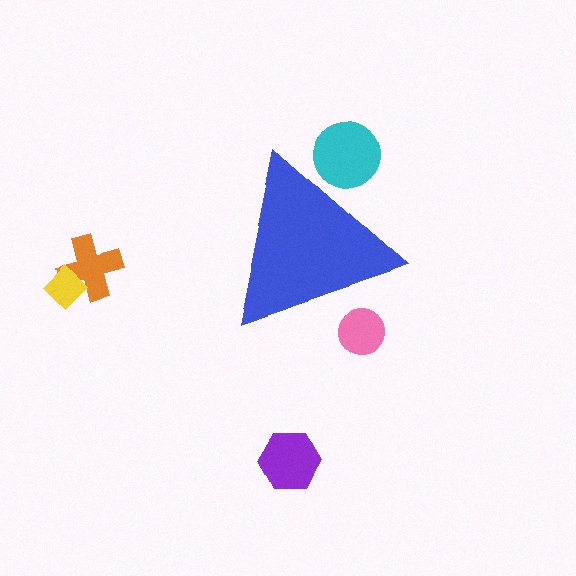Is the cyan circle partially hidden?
Yes, the cyan circle is partially hidden behind the blue triangle.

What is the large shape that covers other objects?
A blue triangle.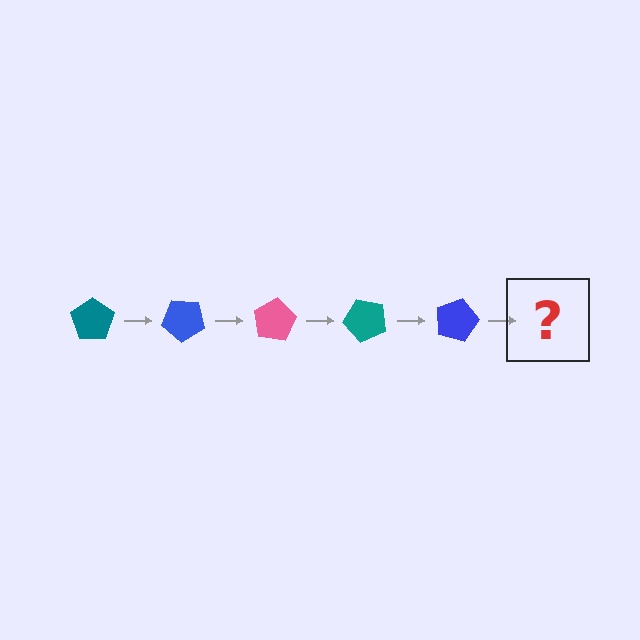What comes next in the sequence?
The next element should be a pink pentagon, rotated 200 degrees from the start.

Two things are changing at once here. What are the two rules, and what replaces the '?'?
The two rules are that it rotates 40 degrees each step and the color cycles through teal, blue, and pink. The '?' should be a pink pentagon, rotated 200 degrees from the start.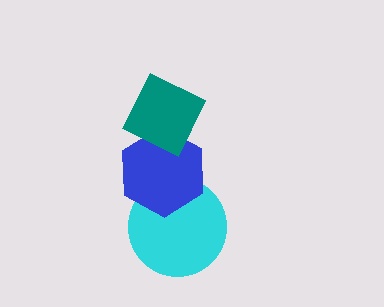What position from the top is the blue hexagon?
The blue hexagon is 2nd from the top.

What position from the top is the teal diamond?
The teal diamond is 1st from the top.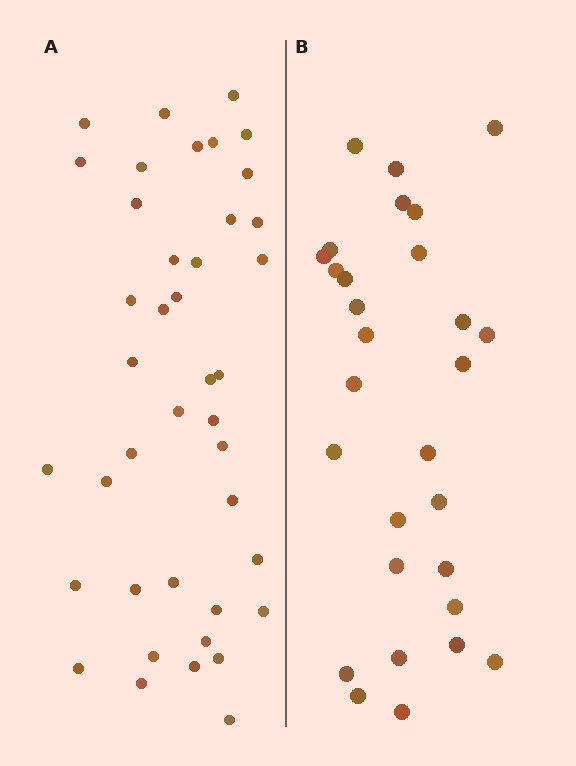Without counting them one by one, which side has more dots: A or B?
Region A (the left region) has more dots.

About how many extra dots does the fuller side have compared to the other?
Region A has roughly 12 or so more dots than region B.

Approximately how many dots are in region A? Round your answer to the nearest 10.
About 40 dots. (The exact count is 41, which rounds to 40.)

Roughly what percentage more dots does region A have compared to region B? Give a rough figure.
About 40% more.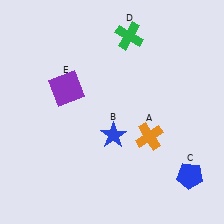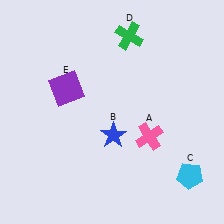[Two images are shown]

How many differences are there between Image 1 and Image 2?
There are 2 differences between the two images.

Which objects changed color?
A changed from orange to pink. C changed from blue to cyan.